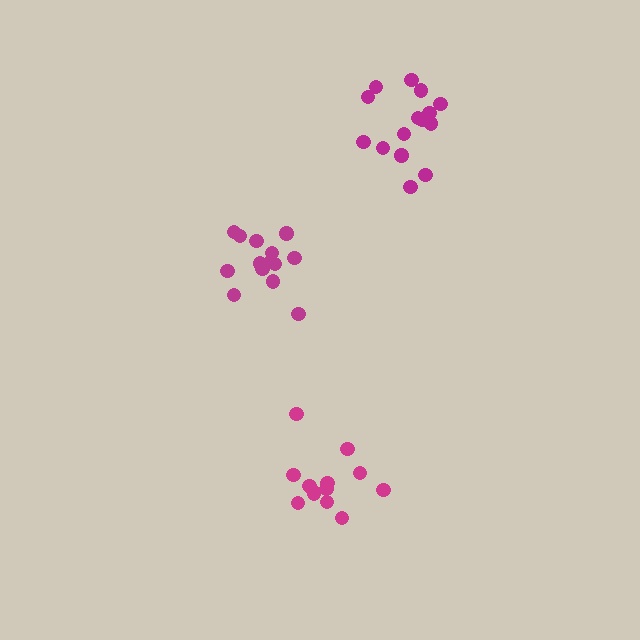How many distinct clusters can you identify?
There are 3 distinct clusters.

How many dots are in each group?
Group 1: 14 dots, Group 2: 13 dots, Group 3: 15 dots (42 total).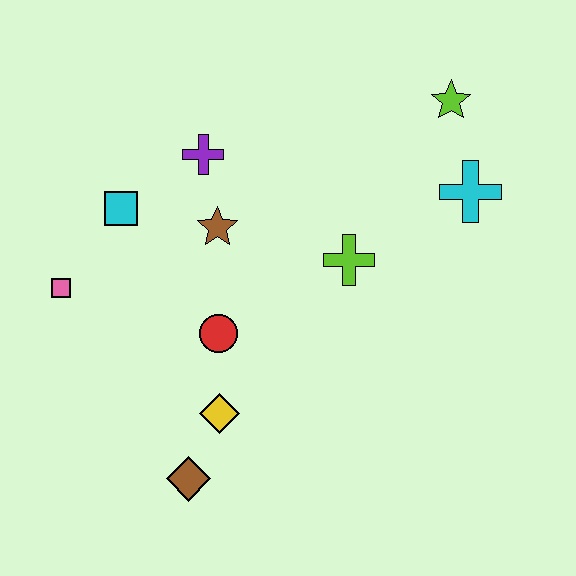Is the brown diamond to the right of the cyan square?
Yes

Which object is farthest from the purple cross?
The brown diamond is farthest from the purple cross.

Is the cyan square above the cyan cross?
No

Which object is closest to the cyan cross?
The lime star is closest to the cyan cross.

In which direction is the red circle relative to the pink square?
The red circle is to the right of the pink square.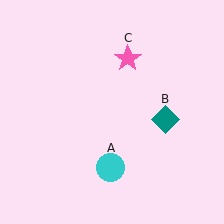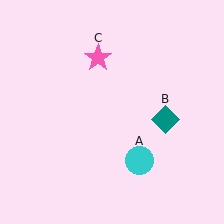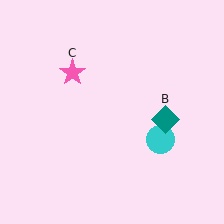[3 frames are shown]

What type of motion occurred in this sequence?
The cyan circle (object A), pink star (object C) rotated counterclockwise around the center of the scene.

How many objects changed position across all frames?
2 objects changed position: cyan circle (object A), pink star (object C).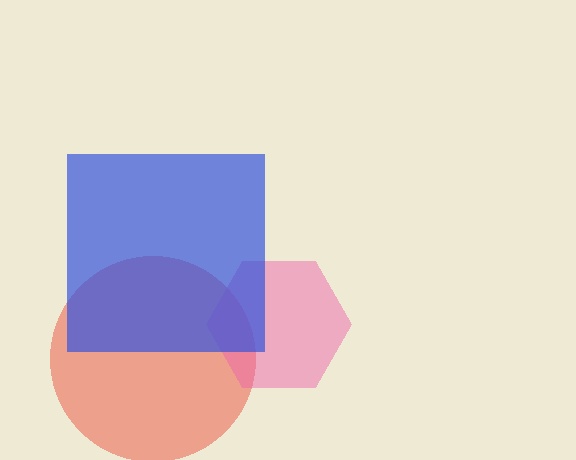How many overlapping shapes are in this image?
There are 3 overlapping shapes in the image.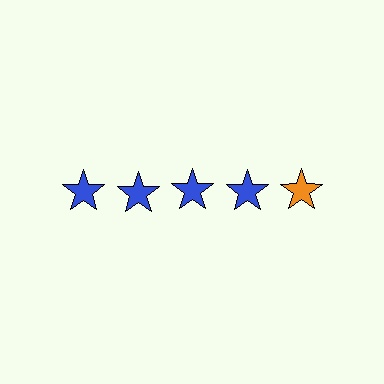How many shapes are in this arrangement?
There are 5 shapes arranged in a grid pattern.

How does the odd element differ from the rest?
It has a different color: orange instead of blue.